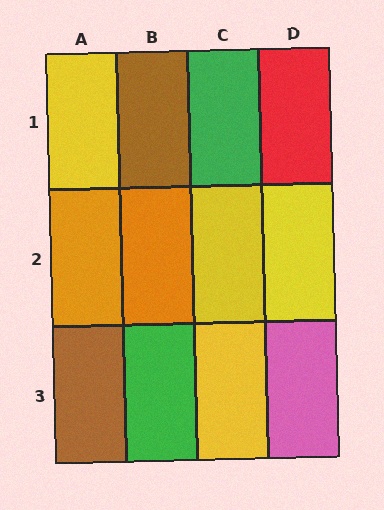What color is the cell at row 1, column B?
Brown.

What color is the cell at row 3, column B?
Green.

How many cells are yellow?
4 cells are yellow.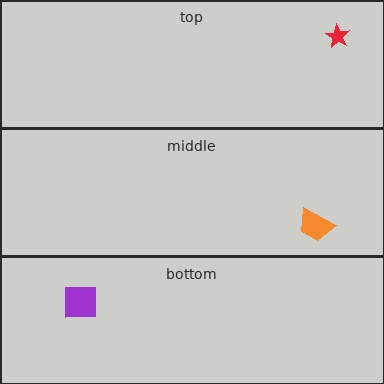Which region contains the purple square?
The bottom region.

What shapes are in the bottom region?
The purple square.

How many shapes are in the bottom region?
1.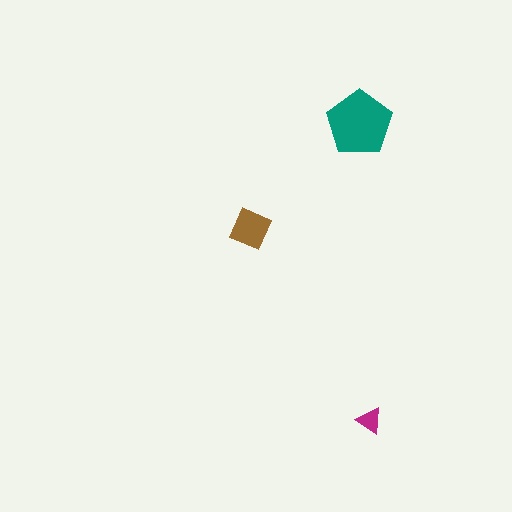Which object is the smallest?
The magenta triangle.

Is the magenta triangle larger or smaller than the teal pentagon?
Smaller.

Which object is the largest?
The teal pentagon.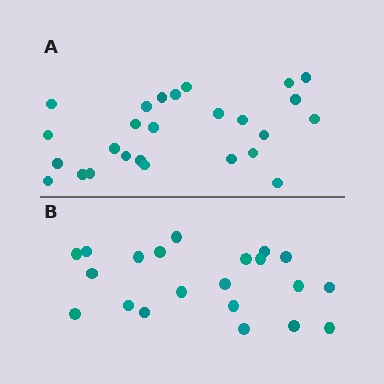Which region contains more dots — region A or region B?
Region A (the top region) has more dots.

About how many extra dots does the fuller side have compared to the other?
Region A has about 5 more dots than region B.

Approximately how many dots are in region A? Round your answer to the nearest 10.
About 30 dots. (The exact count is 26, which rounds to 30.)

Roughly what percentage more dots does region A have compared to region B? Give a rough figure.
About 25% more.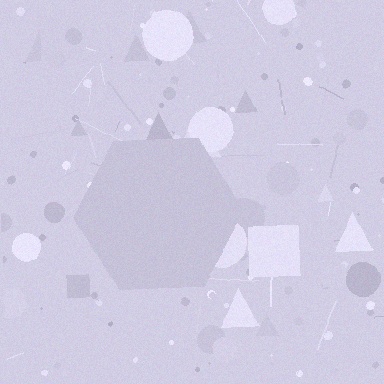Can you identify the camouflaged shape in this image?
The camouflaged shape is a hexagon.